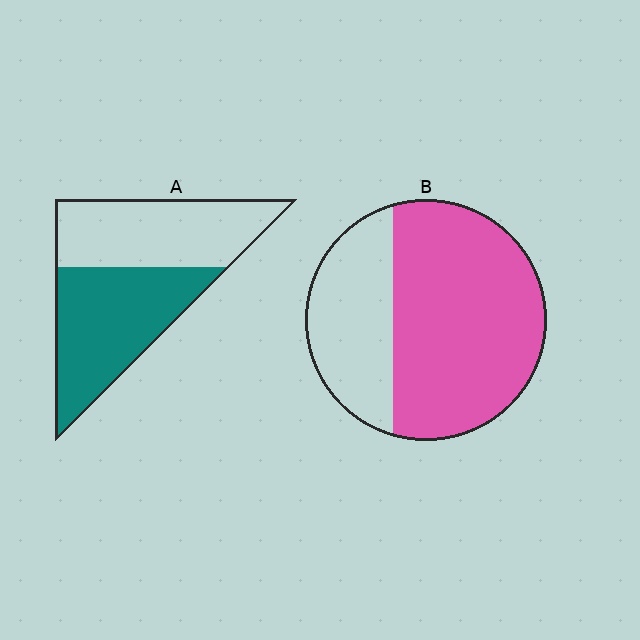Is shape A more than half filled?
Roughly half.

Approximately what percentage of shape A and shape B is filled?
A is approximately 50% and B is approximately 65%.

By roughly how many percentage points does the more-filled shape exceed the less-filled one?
By roughly 15 percentage points (B over A).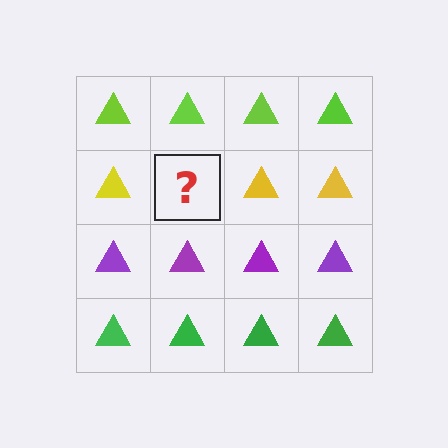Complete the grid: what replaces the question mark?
The question mark should be replaced with a yellow triangle.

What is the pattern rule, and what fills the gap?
The rule is that each row has a consistent color. The gap should be filled with a yellow triangle.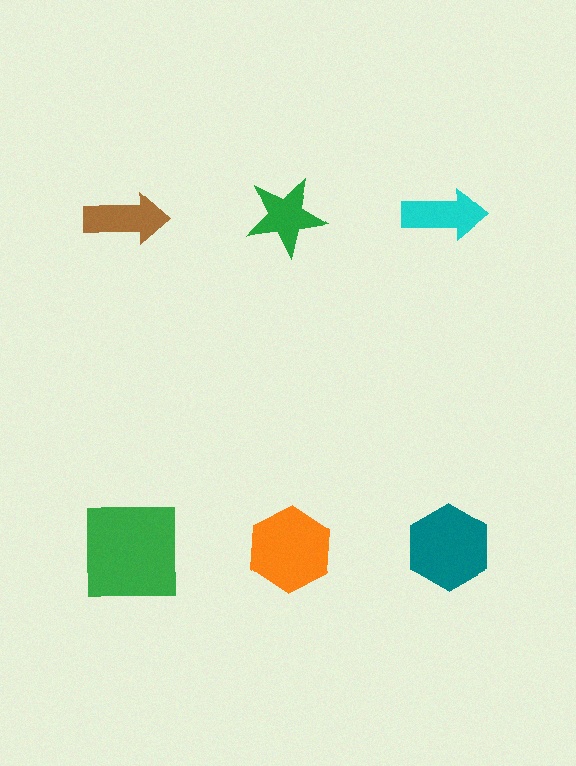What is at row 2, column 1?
A green square.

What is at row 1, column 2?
A green star.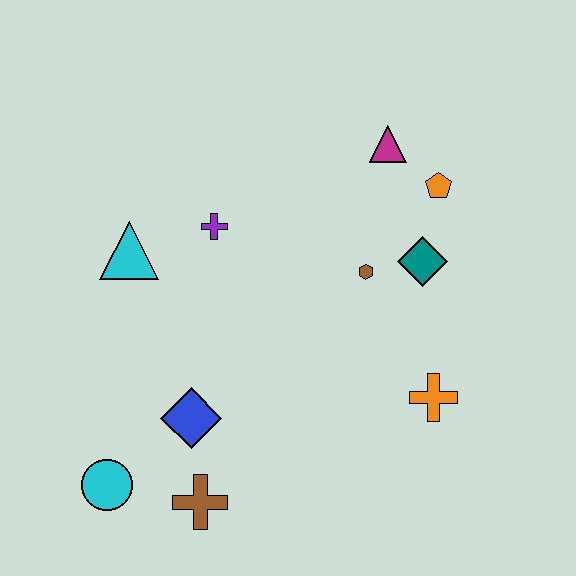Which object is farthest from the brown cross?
The magenta triangle is farthest from the brown cross.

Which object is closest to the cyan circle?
The brown cross is closest to the cyan circle.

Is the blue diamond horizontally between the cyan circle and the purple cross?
Yes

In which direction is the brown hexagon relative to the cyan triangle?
The brown hexagon is to the right of the cyan triangle.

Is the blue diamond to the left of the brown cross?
Yes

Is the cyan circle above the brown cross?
Yes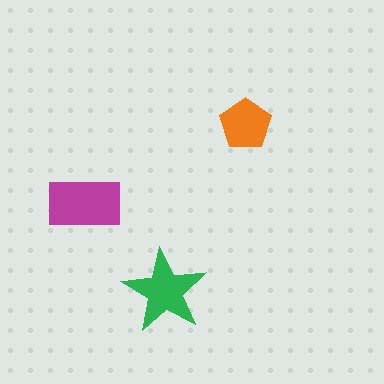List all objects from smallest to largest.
The orange pentagon, the green star, the magenta rectangle.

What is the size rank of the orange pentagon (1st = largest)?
3rd.